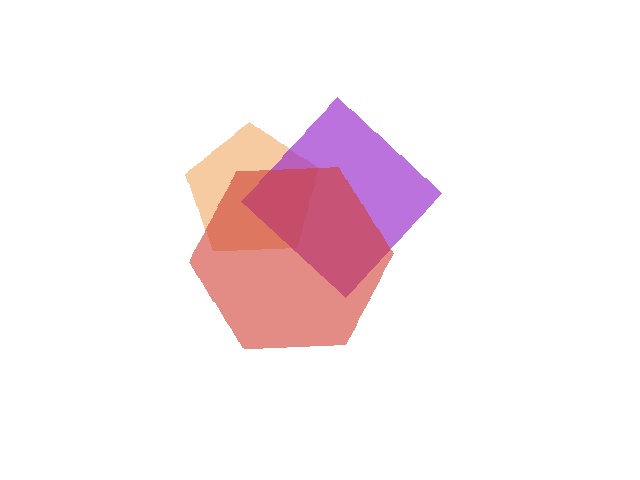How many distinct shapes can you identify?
There are 3 distinct shapes: an orange pentagon, a purple diamond, a red hexagon.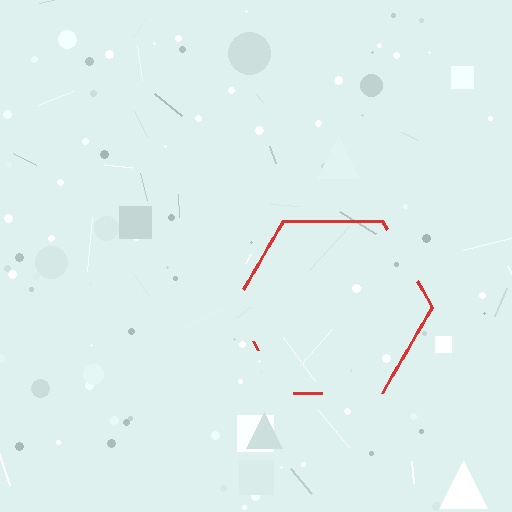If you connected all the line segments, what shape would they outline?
They would outline a hexagon.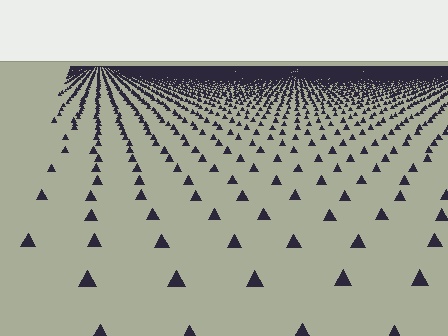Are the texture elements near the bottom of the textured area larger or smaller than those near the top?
Larger. Near the bottom, elements are closer to the viewer and appear at a bigger on-screen size.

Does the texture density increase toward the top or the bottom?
Density increases toward the top.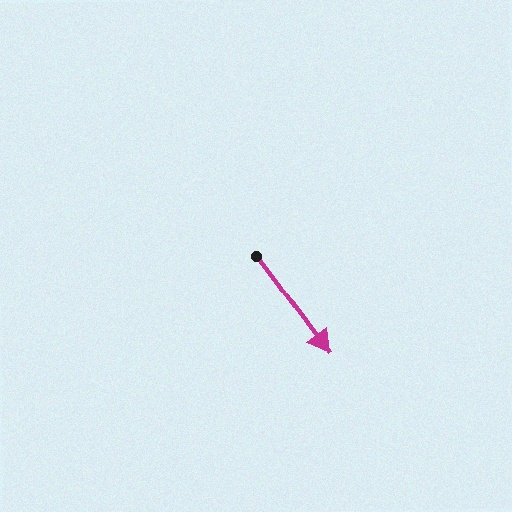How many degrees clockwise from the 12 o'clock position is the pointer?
Approximately 143 degrees.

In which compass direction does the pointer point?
Southeast.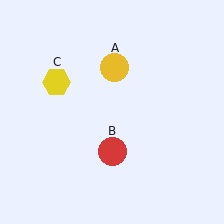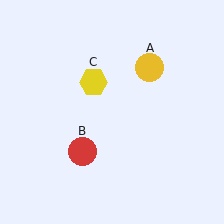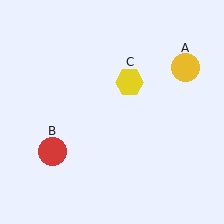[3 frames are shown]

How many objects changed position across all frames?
3 objects changed position: yellow circle (object A), red circle (object B), yellow hexagon (object C).